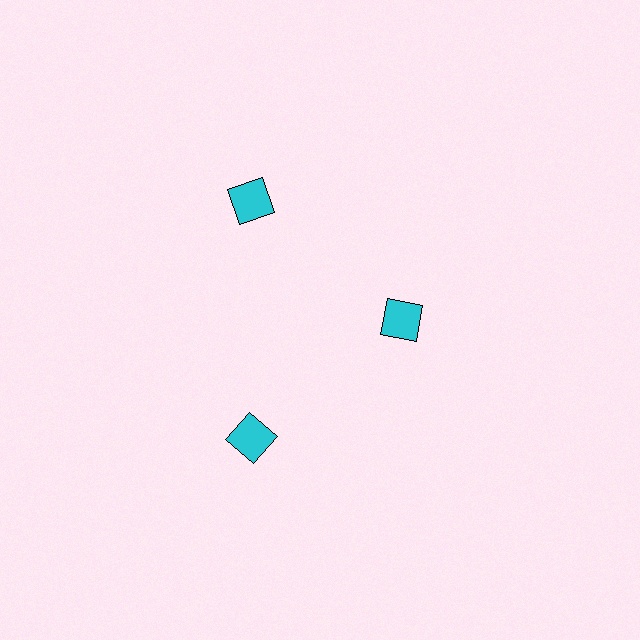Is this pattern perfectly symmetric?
No. The 3 cyan squares are arranged in a ring, but one element near the 3 o'clock position is pulled inward toward the center, breaking the 3-fold rotational symmetry.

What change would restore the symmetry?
The symmetry would be restored by moving it outward, back onto the ring so that all 3 squares sit at equal angles and equal distance from the center.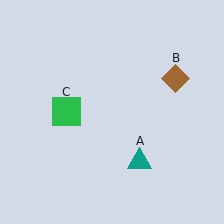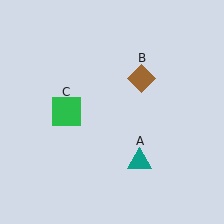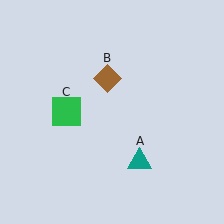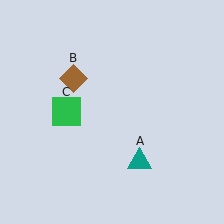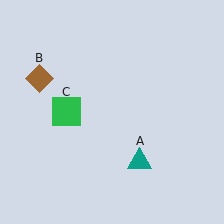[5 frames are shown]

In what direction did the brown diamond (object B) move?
The brown diamond (object B) moved left.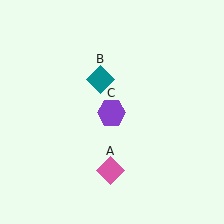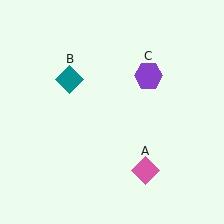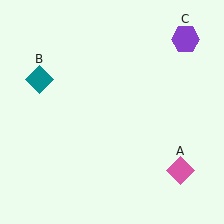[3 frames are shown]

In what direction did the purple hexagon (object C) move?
The purple hexagon (object C) moved up and to the right.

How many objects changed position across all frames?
3 objects changed position: pink diamond (object A), teal diamond (object B), purple hexagon (object C).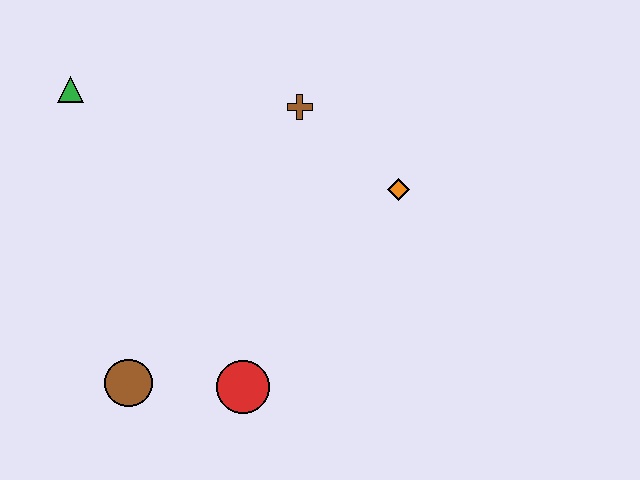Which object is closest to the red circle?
The brown circle is closest to the red circle.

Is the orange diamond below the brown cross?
Yes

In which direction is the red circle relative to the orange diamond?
The red circle is below the orange diamond.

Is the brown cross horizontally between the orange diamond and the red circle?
Yes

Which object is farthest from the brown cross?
The brown circle is farthest from the brown cross.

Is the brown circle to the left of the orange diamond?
Yes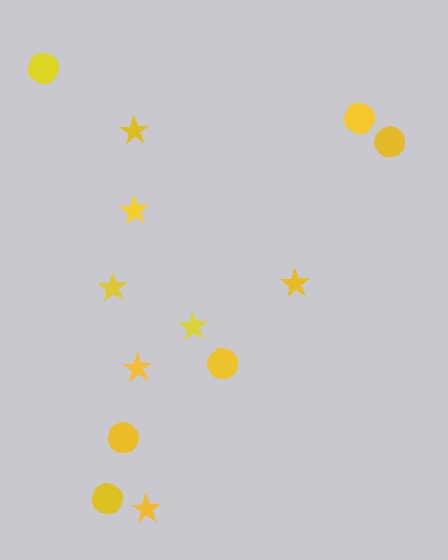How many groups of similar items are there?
There are 2 groups: one group of stars (7) and one group of circles (6).